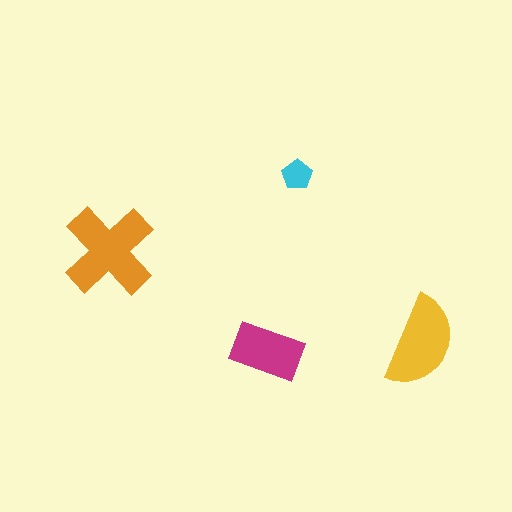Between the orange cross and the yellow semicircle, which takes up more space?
The orange cross.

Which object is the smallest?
The cyan pentagon.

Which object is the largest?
The orange cross.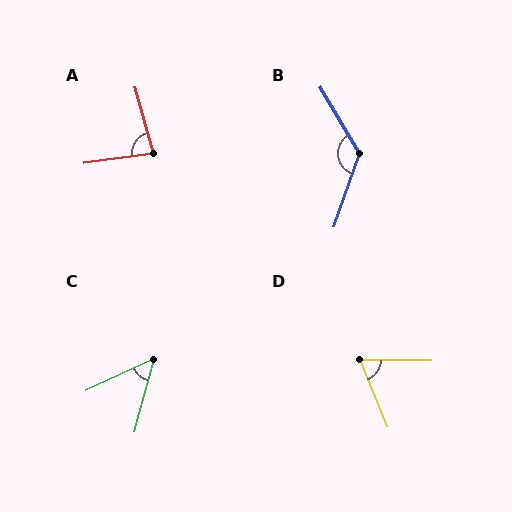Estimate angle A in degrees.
Approximately 82 degrees.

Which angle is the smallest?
C, at approximately 49 degrees.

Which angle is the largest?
B, at approximately 130 degrees.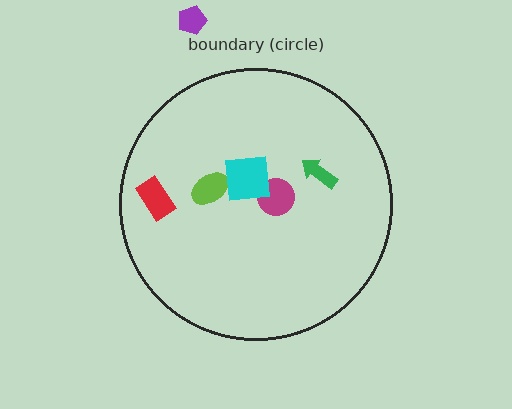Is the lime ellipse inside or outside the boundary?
Inside.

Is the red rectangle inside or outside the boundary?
Inside.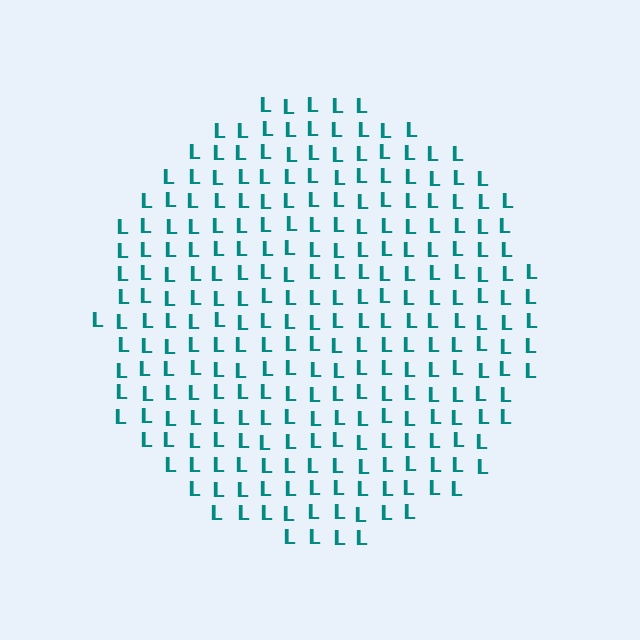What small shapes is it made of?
It is made of small letter L's.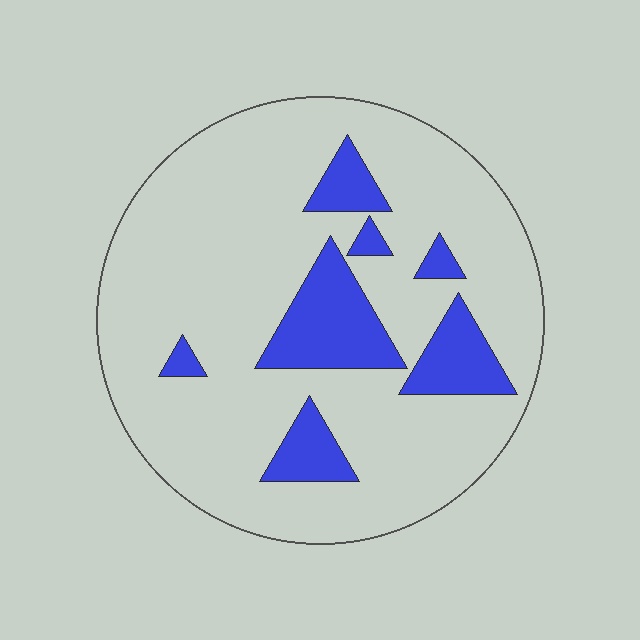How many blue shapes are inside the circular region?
7.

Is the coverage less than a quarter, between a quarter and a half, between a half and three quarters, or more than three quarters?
Less than a quarter.